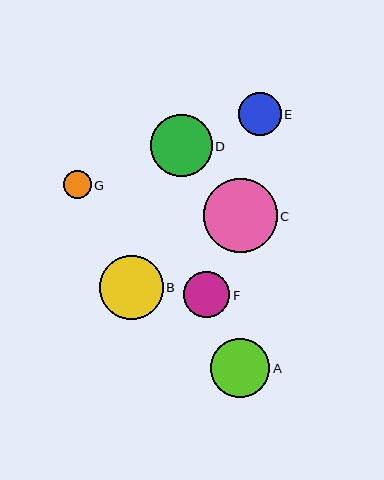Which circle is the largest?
Circle C is the largest with a size of approximately 74 pixels.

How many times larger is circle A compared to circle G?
Circle A is approximately 2.2 times the size of circle G.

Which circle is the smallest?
Circle G is the smallest with a size of approximately 27 pixels.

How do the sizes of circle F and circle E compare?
Circle F and circle E are approximately the same size.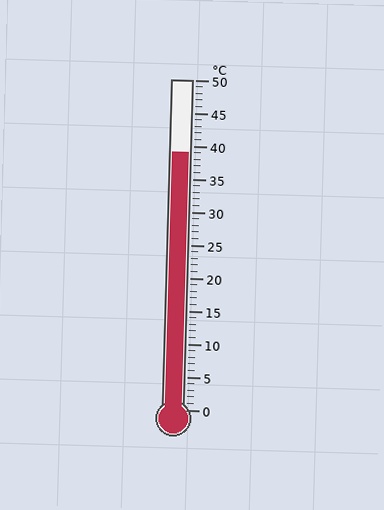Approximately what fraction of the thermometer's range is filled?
The thermometer is filled to approximately 80% of its range.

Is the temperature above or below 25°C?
The temperature is above 25°C.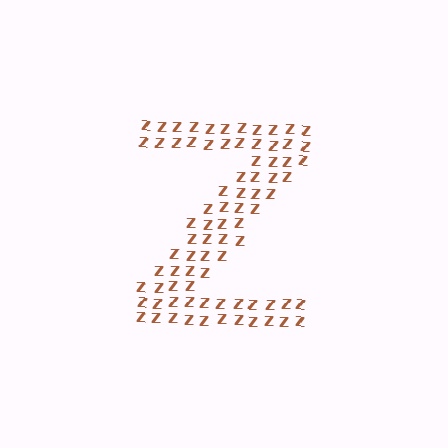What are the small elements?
The small elements are letter Z's.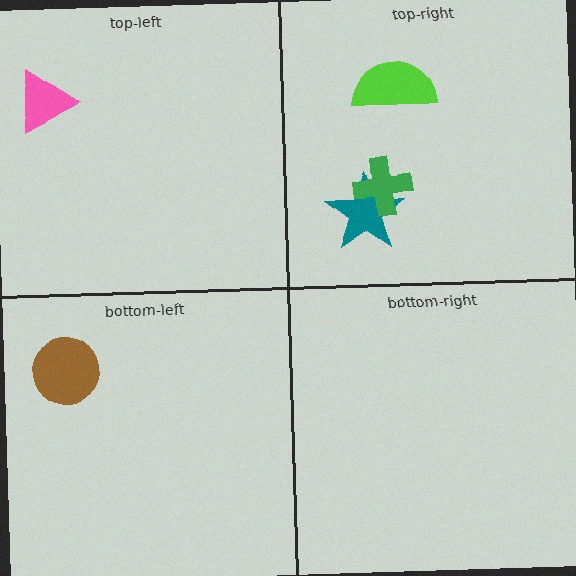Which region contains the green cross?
The top-right region.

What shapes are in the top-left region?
The pink triangle.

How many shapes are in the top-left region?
1.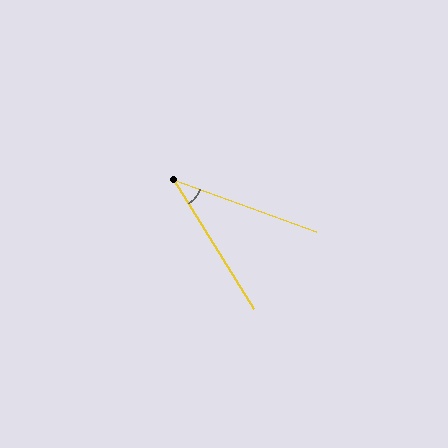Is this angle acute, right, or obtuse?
It is acute.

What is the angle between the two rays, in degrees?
Approximately 38 degrees.